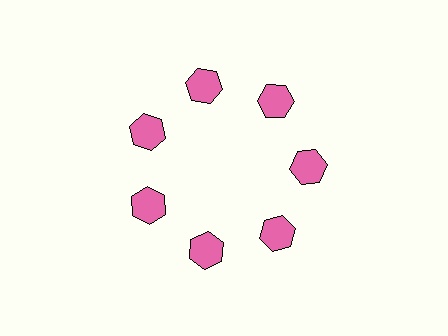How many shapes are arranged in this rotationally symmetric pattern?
There are 7 shapes, arranged in 7 groups of 1.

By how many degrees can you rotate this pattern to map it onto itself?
The pattern maps onto itself every 51 degrees of rotation.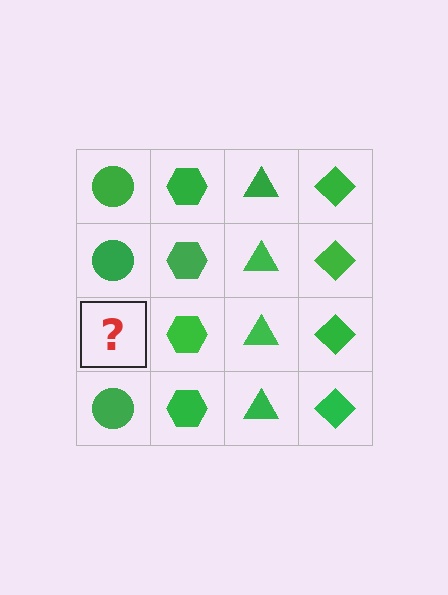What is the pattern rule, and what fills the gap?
The rule is that each column has a consistent shape. The gap should be filled with a green circle.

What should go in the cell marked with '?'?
The missing cell should contain a green circle.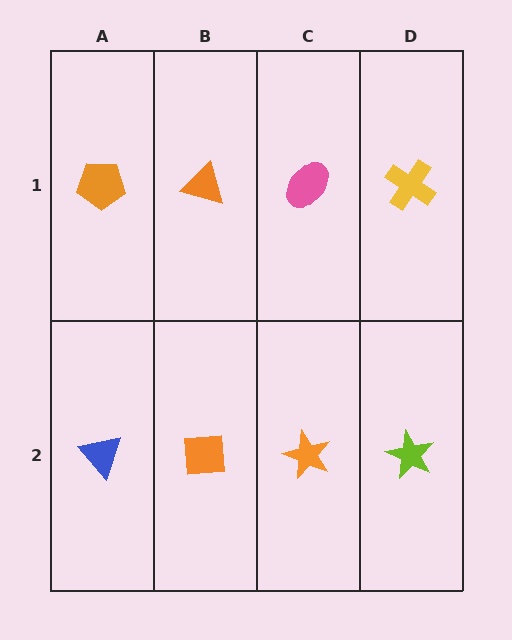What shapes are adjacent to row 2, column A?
An orange pentagon (row 1, column A), an orange square (row 2, column B).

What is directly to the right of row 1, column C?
A yellow cross.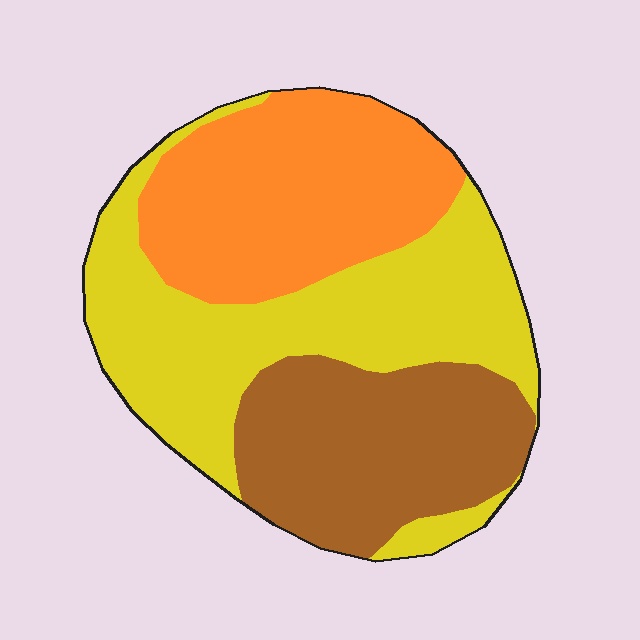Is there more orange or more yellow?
Yellow.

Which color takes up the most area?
Yellow, at roughly 40%.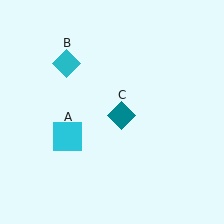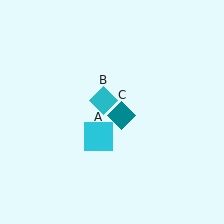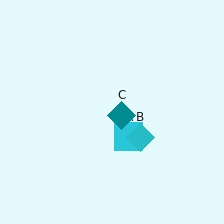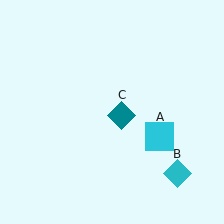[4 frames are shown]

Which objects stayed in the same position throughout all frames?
Teal diamond (object C) remained stationary.